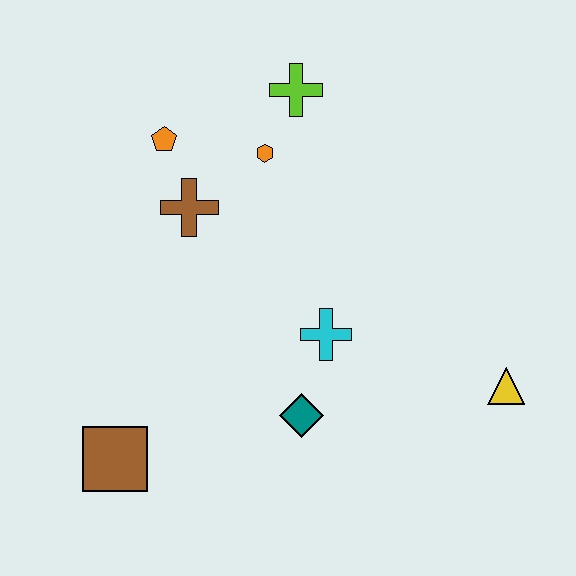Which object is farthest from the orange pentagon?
The yellow triangle is farthest from the orange pentagon.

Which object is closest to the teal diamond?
The cyan cross is closest to the teal diamond.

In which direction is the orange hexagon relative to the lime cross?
The orange hexagon is below the lime cross.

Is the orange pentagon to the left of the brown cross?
Yes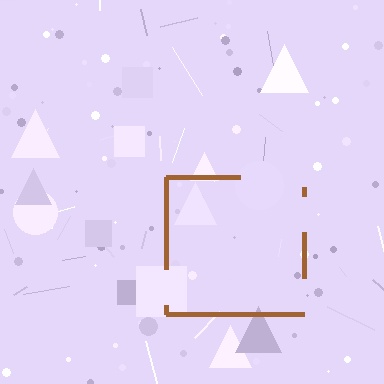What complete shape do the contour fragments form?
The contour fragments form a square.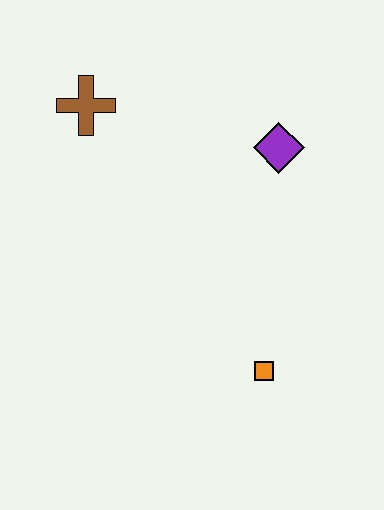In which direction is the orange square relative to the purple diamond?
The orange square is below the purple diamond.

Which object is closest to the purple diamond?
The brown cross is closest to the purple diamond.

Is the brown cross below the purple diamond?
No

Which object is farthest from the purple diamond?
The orange square is farthest from the purple diamond.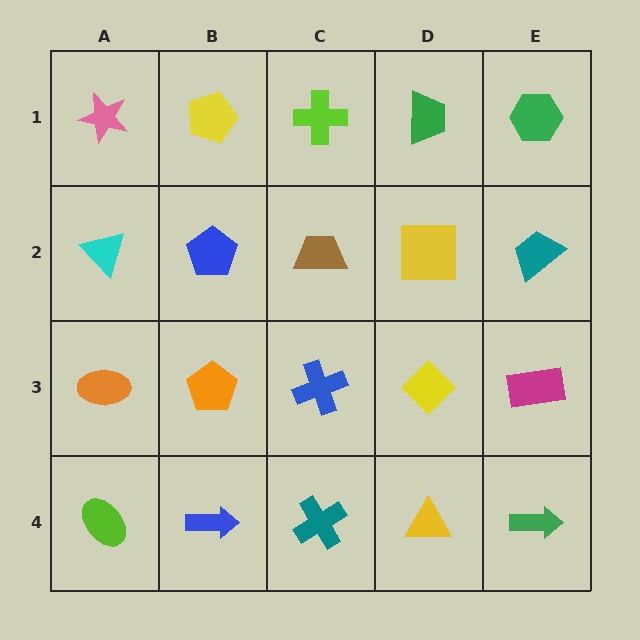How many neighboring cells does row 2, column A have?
3.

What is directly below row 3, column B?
A blue arrow.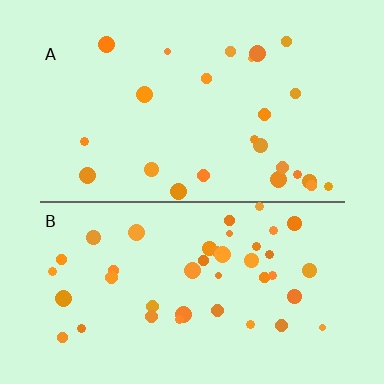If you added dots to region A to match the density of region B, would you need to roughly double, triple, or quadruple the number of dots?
Approximately double.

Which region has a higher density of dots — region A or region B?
B (the bottom).